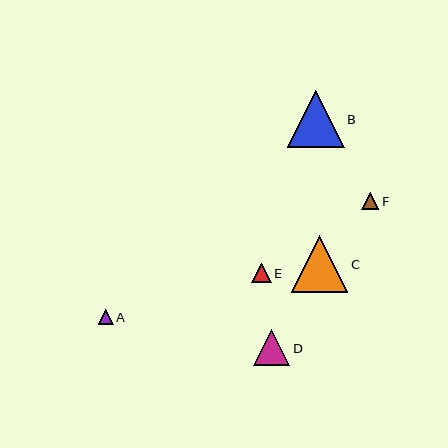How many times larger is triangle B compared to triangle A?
Triangle B is approximately 3.8 times the size of triangle A.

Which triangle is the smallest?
Triangle A is the smallest with a size of approximately 15 pixels.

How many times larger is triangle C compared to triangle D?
Triangle C is approximately 1.5 times the size of triangle D.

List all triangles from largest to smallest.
From largest to smallest: B, C, D, E, F, A.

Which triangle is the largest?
Triangle B is the largest with a size of approximately 57 pixels.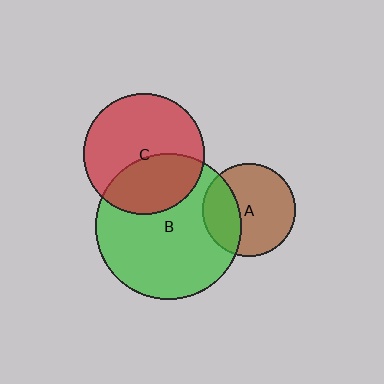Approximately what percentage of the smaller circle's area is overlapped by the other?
Approximately 30%.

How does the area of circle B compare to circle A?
Approximately 2.5 times.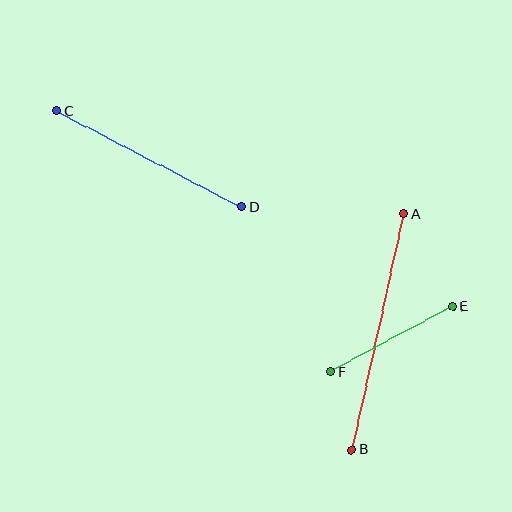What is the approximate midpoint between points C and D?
The midpoint is at approximately (149, 159) pixels.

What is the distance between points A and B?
The distance is approximately 241 pixels.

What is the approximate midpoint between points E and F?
The midpoint is at approximately (392, 339) pixels.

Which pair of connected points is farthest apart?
Points A and B are farthest apart.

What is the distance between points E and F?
The distance is approximately 138 pixels.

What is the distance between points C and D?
The distance is approximately 208 pixels.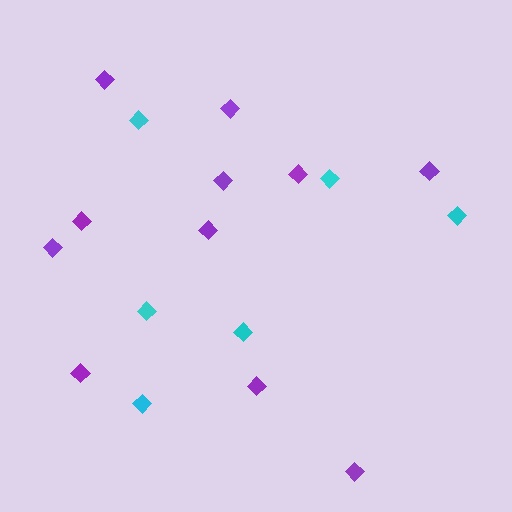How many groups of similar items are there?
There are 2 groups: one group of cyan diamonds (6) and one group of purple diamonds (11).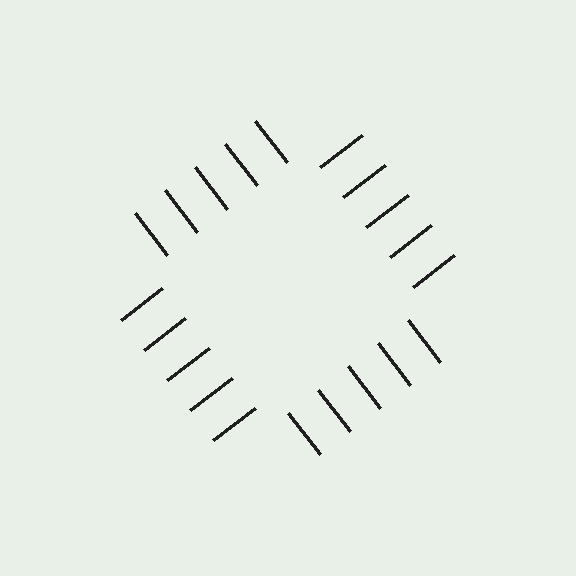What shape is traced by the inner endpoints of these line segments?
An illusory square — the line segments terminate on its edges but no continuous stroke is drawn.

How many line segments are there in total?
20 — 5 along each of the 4 edges.